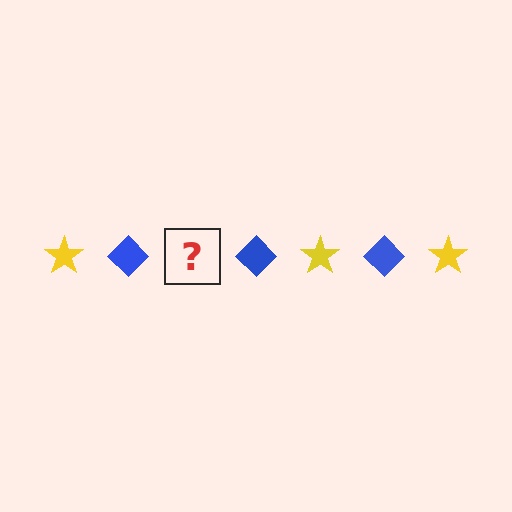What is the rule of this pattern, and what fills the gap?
The rule is that the pattern alternates between yellow star and blue diamond. The gap should be filled with a yellow star.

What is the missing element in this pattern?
The missing element is a yellow star.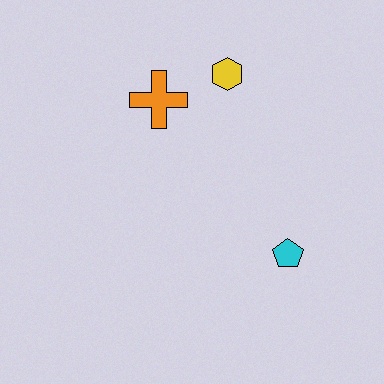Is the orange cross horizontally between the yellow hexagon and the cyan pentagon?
No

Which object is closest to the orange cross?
The yellow hexagon is closest to the orange cross.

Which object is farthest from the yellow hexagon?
The cyan pentagon is farthest from the yellow hexagon.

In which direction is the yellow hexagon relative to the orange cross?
The yellow hexagon is to the right of the orange cross.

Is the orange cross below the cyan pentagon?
No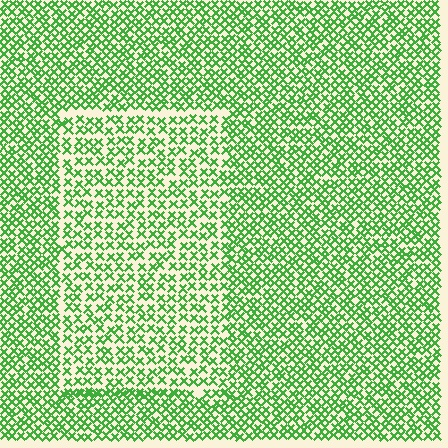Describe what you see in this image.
The image contains small green elements arranged at two different densities. A rectangle-shaped region is visible where the elements are less densely packed than the surrounding area.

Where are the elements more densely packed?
The elements are more densely packed outside the rectangle boundary.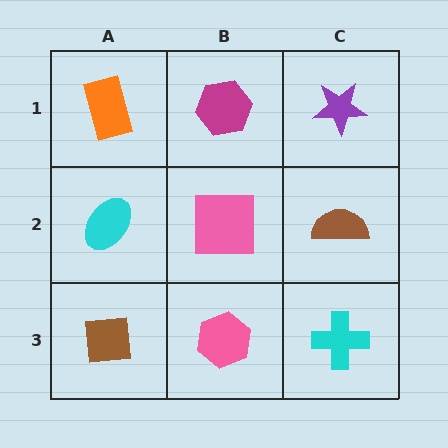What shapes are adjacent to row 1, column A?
A cyan ellipse (row 2, column A), a magenta hexagon (row 1, column B).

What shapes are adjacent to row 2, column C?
A purple star (row 1, column C), a cyan cross (row 3, column C), a pink square (row 2, column B).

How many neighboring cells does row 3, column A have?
2.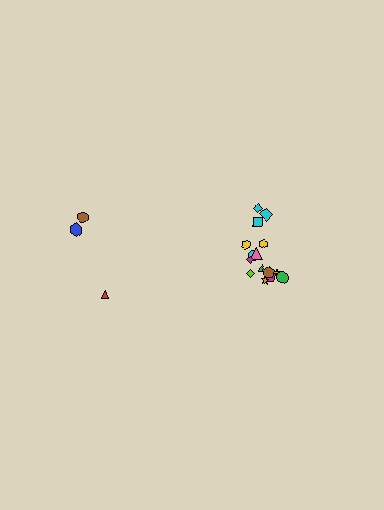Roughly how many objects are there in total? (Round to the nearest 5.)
Roughly 20 objects in total.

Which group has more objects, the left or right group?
The right group.